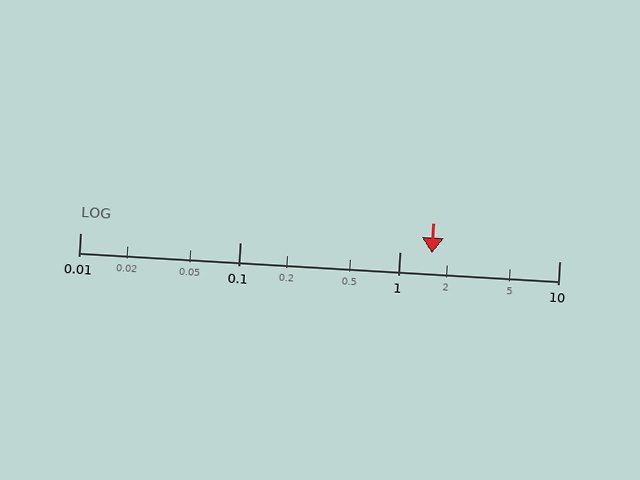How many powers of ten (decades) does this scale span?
The scale spans 3 decades, from 0.01 to 10.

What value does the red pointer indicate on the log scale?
The pointer indicates approximately 1.6.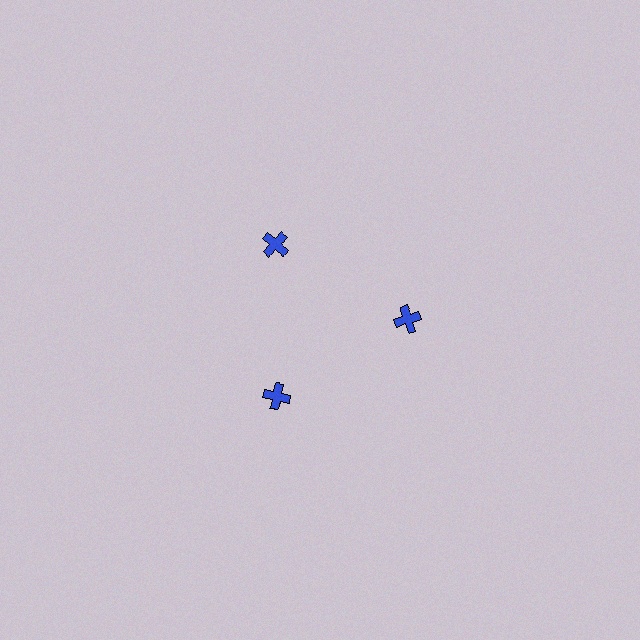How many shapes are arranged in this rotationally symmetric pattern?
There are 3 shapes, arranged in 3 groups of 1.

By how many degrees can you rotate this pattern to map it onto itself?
The pattern maps onto itself every 120 degrees of rotation.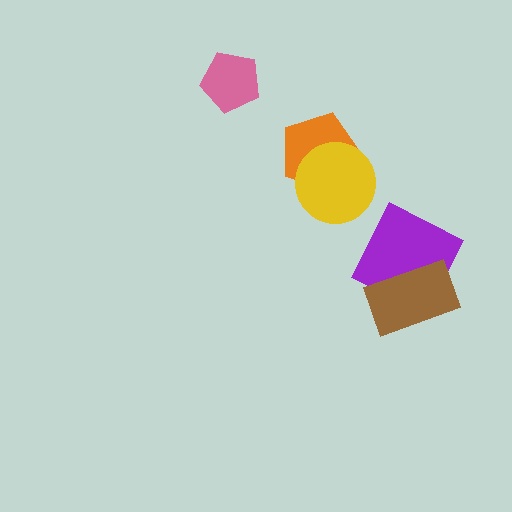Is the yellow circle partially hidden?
No, no other shape covers it.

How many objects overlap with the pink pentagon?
0 objects overlap with the pink pentagon.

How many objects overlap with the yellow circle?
1 object overlaps with the yellow circle.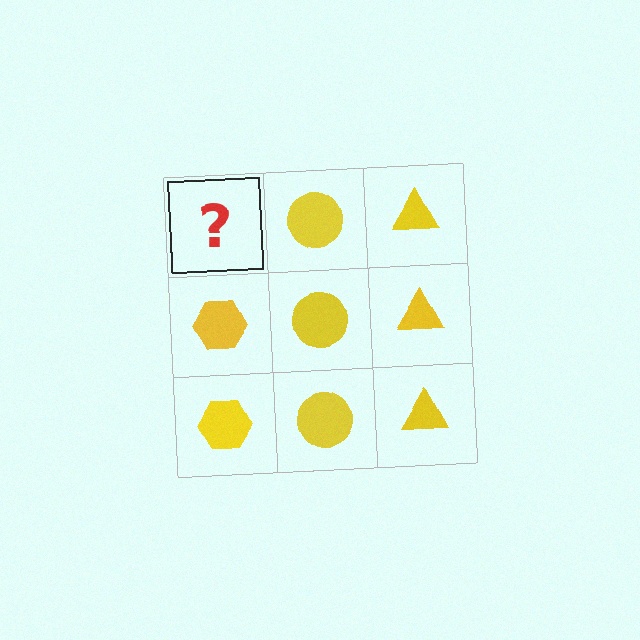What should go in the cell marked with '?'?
The missing cell should contain a yellow hexagon.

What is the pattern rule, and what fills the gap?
The rule is that each column has a consistent shape. The gap should be filled with a yellow hexagon.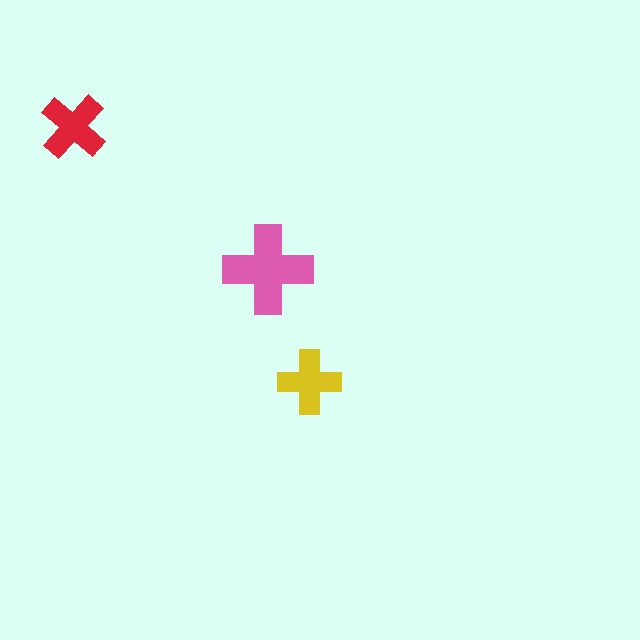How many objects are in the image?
There are 3 objects in the image.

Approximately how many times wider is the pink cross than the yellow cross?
About 1.5 times wider.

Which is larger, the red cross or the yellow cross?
The red one.